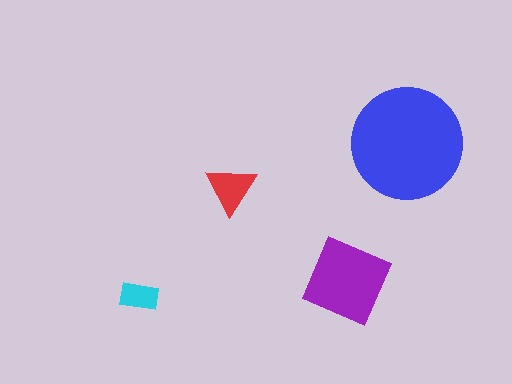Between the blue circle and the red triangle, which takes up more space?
The blue circle.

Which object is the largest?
The blue circle.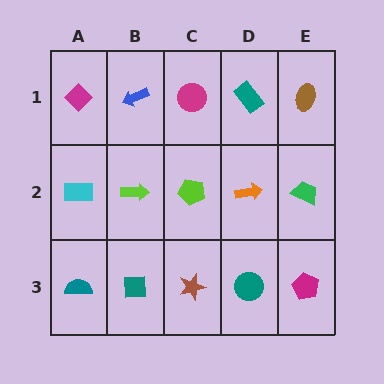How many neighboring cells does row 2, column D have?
4.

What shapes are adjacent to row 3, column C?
A lime pentagon (row 2, column C), a teal square (row 3, column B), a teal circle (row 3, column D).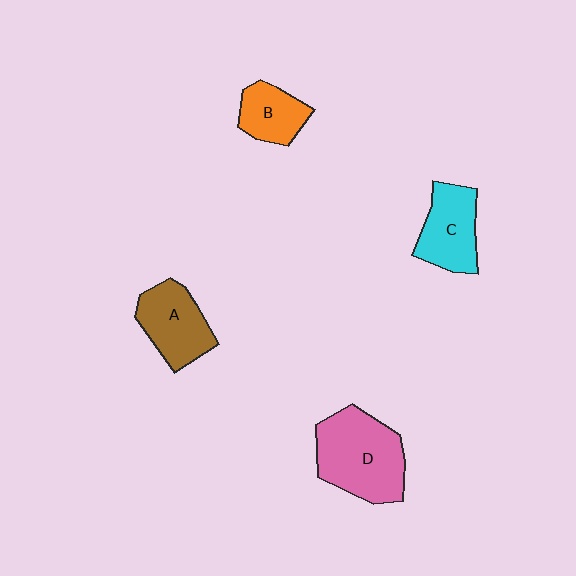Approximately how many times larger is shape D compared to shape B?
Approximately 2.0 times.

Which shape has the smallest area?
Shape B (orange).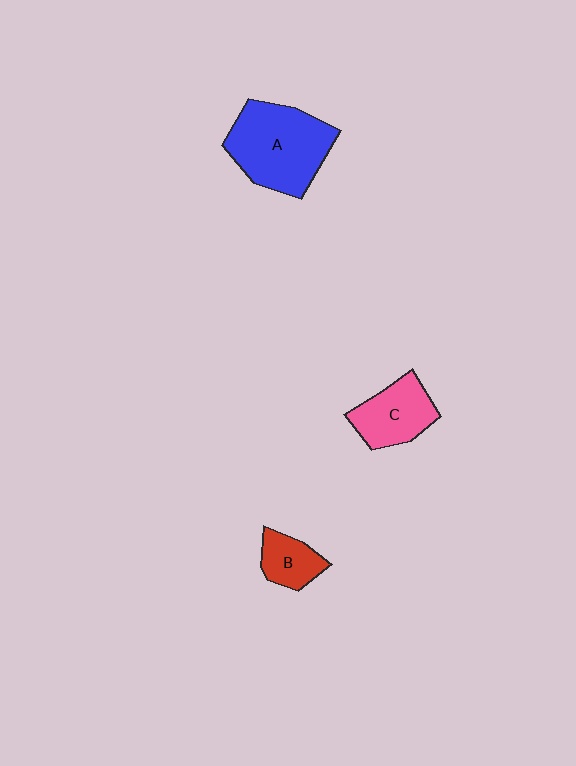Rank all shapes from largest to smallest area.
From largest to smallest: A (blue), C (pink), B (red).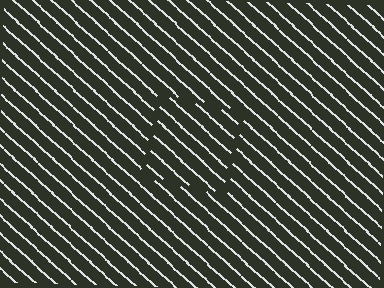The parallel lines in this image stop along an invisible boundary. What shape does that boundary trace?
An illusory square. The interior of the shape contains the same grating, shifted by half a period — the contour is defined by the phase discontinuity where line-ends from the inner and outer gratings abut.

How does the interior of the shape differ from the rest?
The interior of the shape contains the same grating, shifted by half a period — the contour is defined by the phase discontinuity where line-ends from the inner and outer gratings abut.